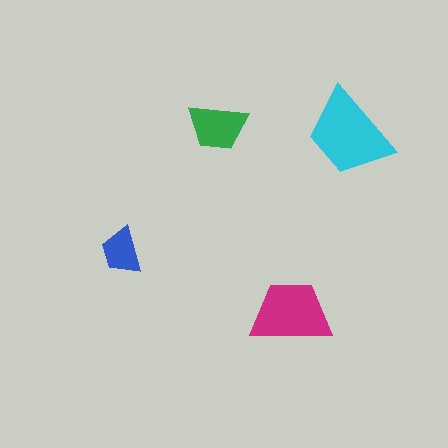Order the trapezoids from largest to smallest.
the cyan one, the magenta one, the green one, the blue one.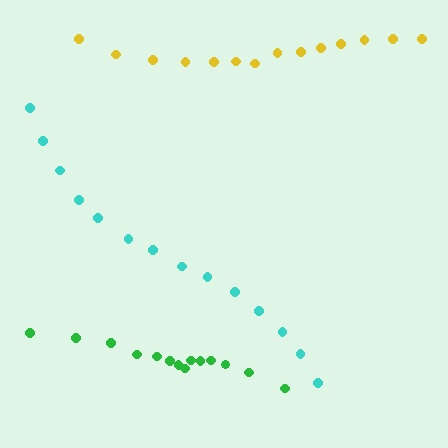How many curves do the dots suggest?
There are 3 distinct paths.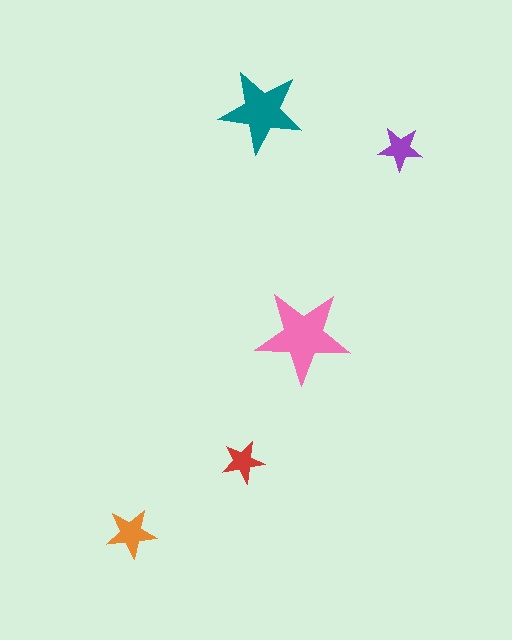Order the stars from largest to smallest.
the pink one, the teal one, the orange one, the purple one, the red one.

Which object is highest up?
The teal star is topmost.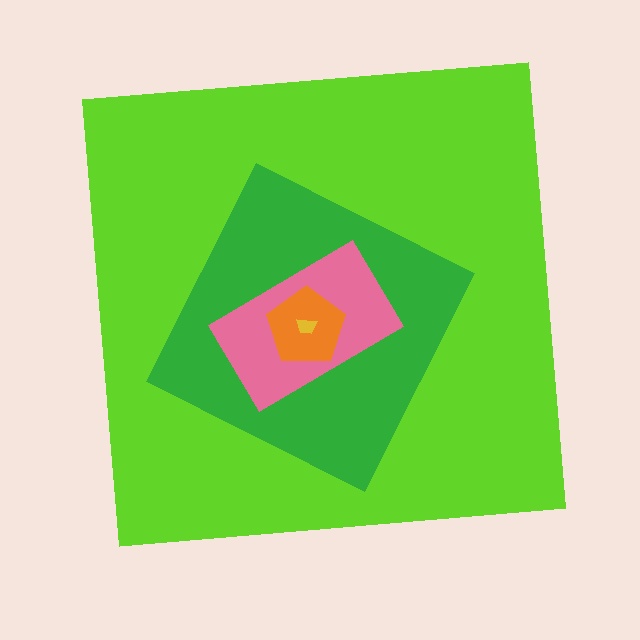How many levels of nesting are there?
5.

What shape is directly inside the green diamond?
The pink rectangle.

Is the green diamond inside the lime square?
Yes.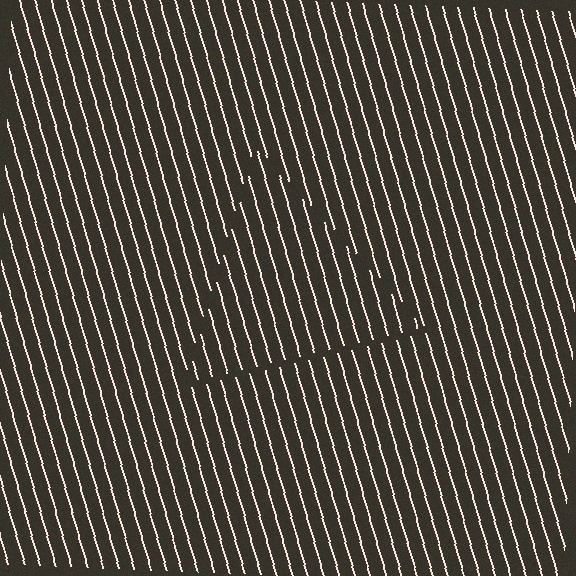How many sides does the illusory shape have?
3 sides — the line-ends trace a triangle.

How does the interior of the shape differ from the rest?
The interior of the shape contains the same grating, shifted by half a period — the contour is defined by the phase discontinuity where line-ends from the inner and outer gratings abut.